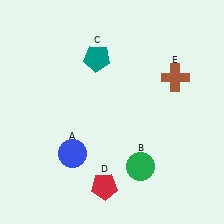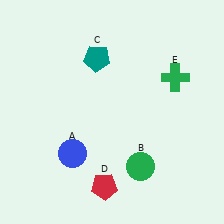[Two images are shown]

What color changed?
The cross (E) changed from brown in Image 1 to green in Image 2.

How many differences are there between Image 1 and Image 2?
There is 1 difference between the two images.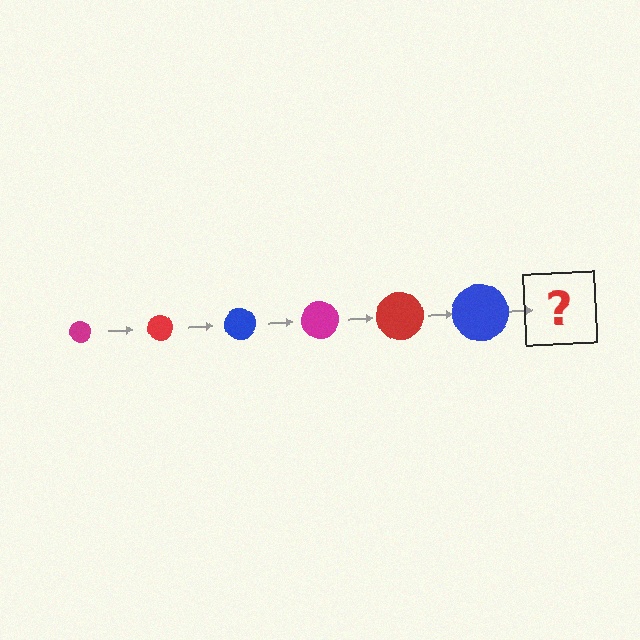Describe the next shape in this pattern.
It should be a magenta circle, larger than the previous one.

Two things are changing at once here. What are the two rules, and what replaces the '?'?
The two rules are that the circle grows larger each step and the color cycles through magenta, red, and blue. The '?' should be a magenta circle, larger than the previous one.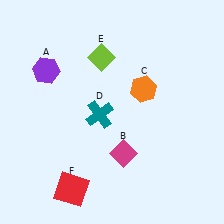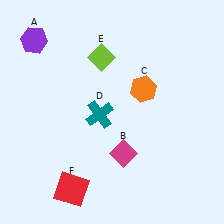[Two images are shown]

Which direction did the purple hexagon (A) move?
The purple hexagon (A) moved up.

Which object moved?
The purple hexagon (A) moved up.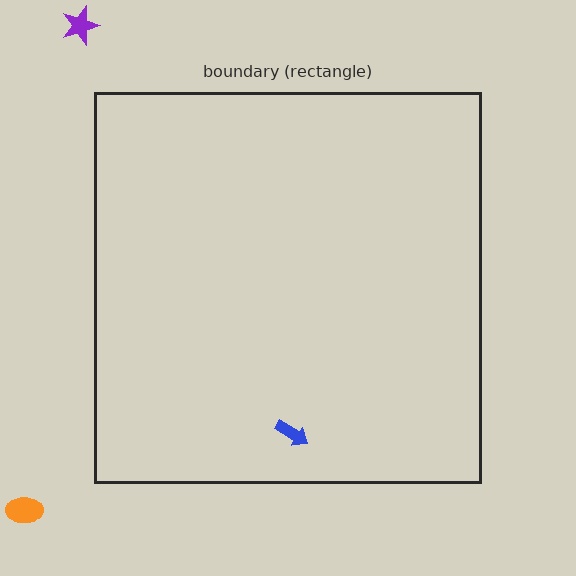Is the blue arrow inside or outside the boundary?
Inside.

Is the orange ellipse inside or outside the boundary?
Outside.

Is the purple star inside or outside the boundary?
Outside.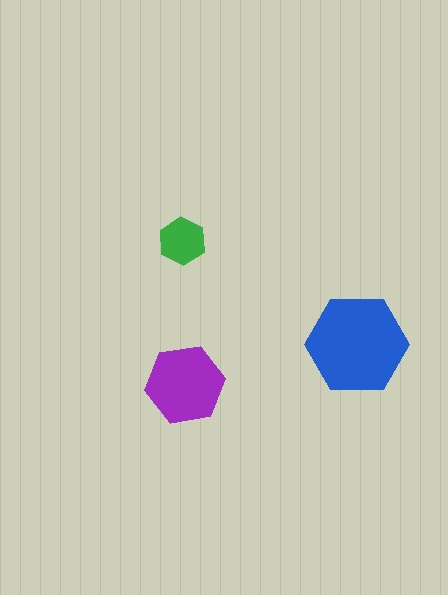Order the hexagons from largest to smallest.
the blue one, the purple one, the green one.